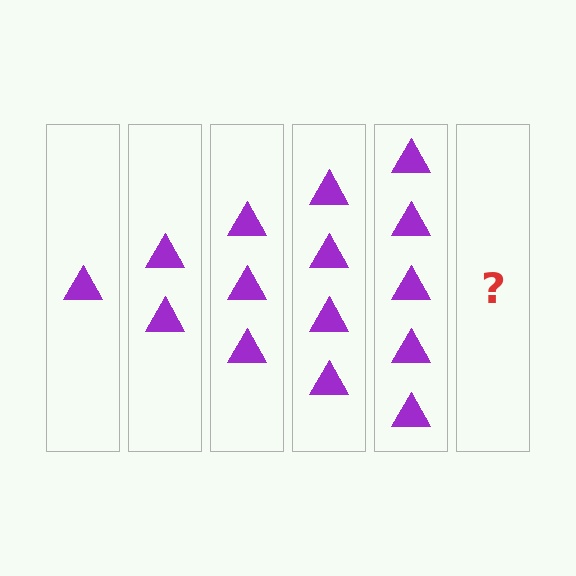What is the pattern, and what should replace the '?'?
The pattern is that each step adds one more triangle. The '?' should be 6 triangles.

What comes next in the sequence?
The next element should be 6 triangles.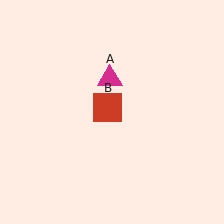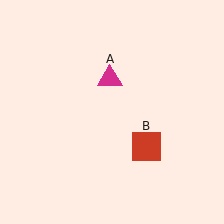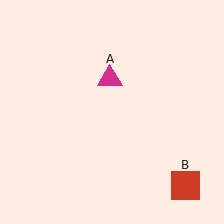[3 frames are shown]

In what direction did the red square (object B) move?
The red square (object B) moved down and to the right.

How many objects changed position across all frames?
1 object changed position: red square (object B).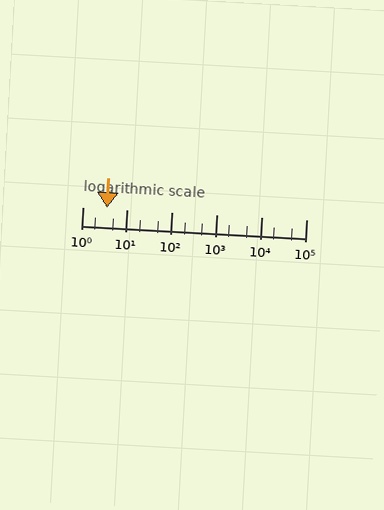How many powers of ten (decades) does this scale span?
The scale spans 5 decades, from 1 to 100000.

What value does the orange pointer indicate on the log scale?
The pointer indicates approximately 3.5.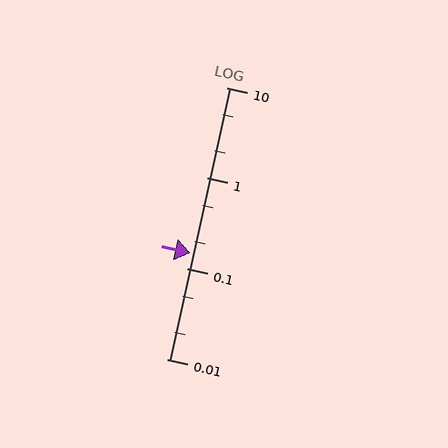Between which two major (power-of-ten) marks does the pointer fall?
The pointer is between 0.1 and 1.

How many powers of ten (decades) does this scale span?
The scale spans 3 decades, from 0.01 to 10.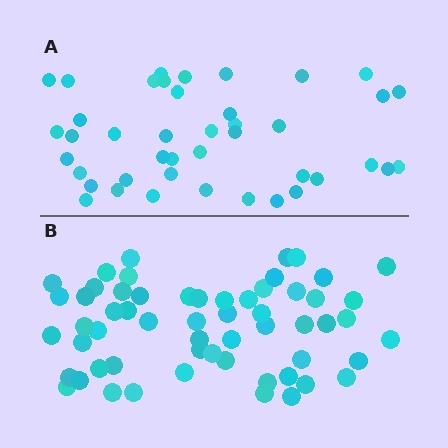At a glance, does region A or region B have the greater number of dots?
Region B (the bottom region) has more dots.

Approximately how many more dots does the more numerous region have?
Region B has approximately 15 more dots than region A.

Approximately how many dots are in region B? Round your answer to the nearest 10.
About 60 dots. (The exact count is 58, which rounds to 60.)